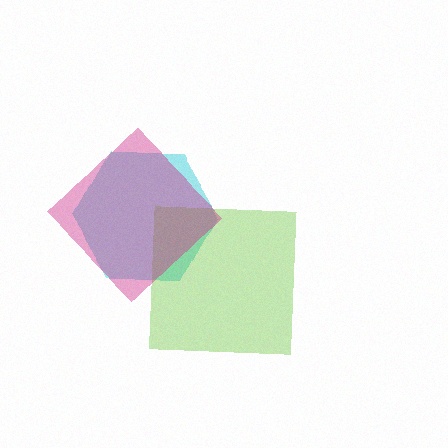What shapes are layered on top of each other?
The layered shapes are: a cyan hexagon, a lime square, a magenta diamond.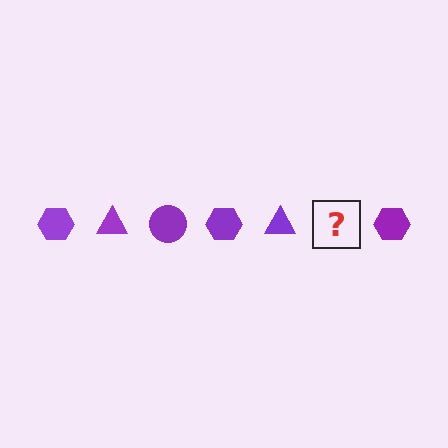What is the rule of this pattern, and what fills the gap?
The rule is that the pattern cycles through hexagon, triangle, circle shapes in purple. The gap should be filled with a purple circle.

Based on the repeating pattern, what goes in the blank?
The blank should be a purple circle.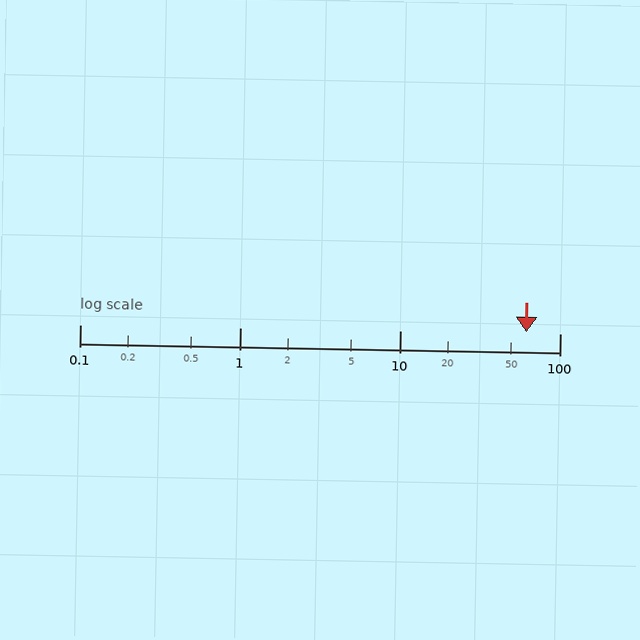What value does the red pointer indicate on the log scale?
The pointer indicates approximately 62.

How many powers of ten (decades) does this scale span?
The scale spans 3 decades, from 0.1 to 100.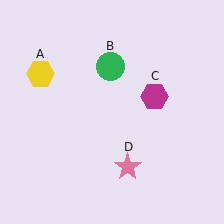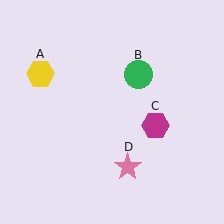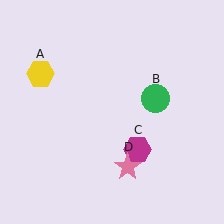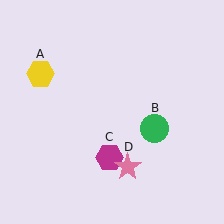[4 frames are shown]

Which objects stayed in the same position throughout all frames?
Yellow hexagon (object A) and pink star (object D) remained stationary.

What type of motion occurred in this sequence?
The green circle (object B), magenta hexagon (object C) rotated clockwise around the center of the scene.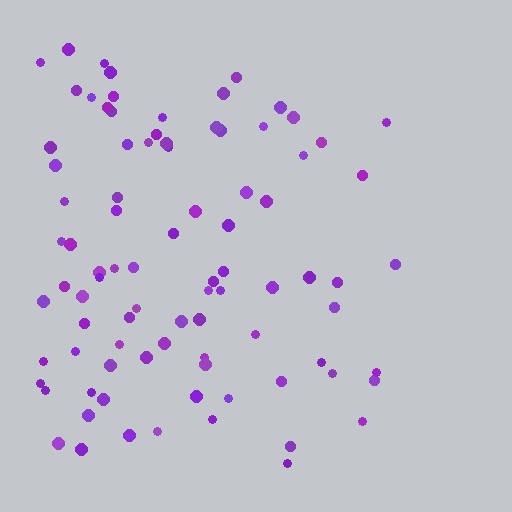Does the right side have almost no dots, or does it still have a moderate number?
Still a moderate number, just noticeably fewer than the left.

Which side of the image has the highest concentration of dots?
The left.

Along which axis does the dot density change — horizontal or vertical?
Horizontal.